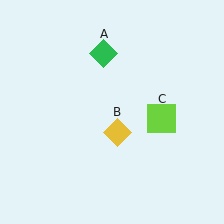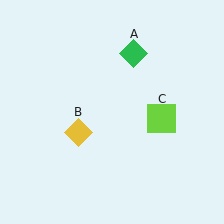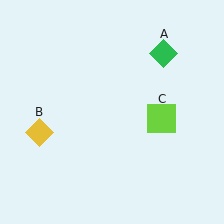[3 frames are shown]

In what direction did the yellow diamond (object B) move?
The yellow diamond (object B) moved left.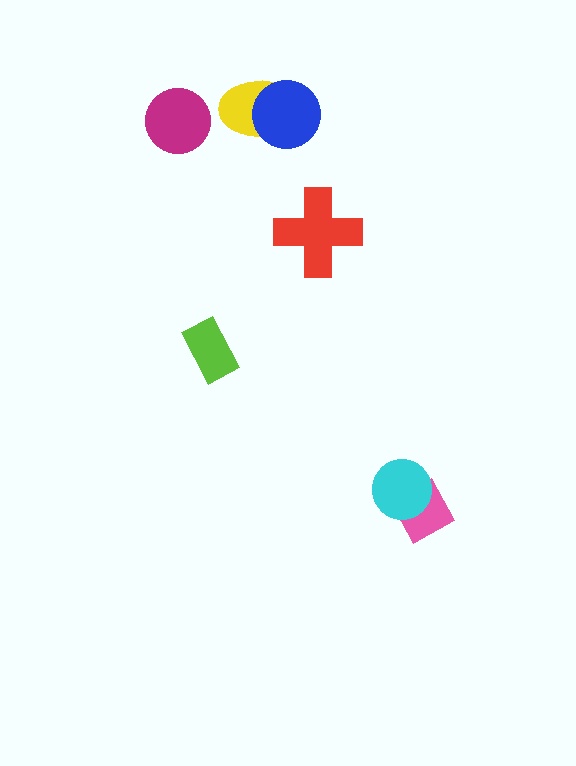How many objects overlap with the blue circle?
1 object overlaps with the blue circle.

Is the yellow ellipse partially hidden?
Yes, it is partially covered by another shape.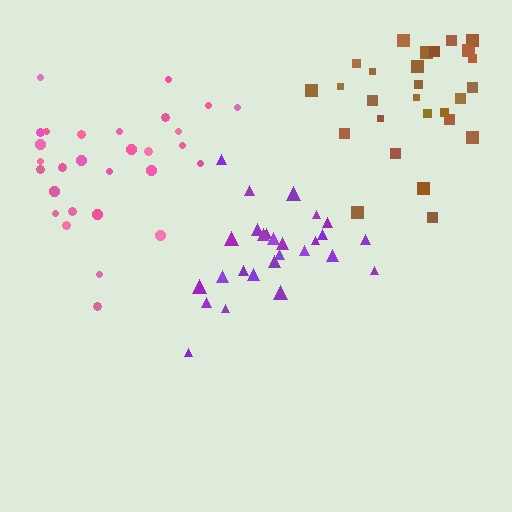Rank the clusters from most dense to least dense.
purple, brown, pink.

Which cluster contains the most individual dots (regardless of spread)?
Brown (29).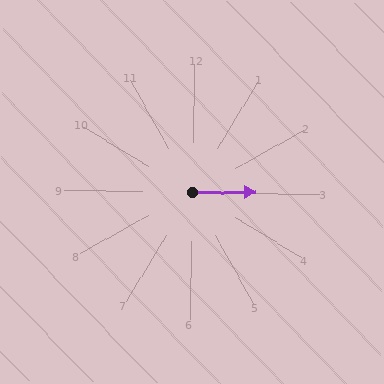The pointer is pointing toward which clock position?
Roughly 3 o'clock.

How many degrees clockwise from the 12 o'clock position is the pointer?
Approximately 89 degrees.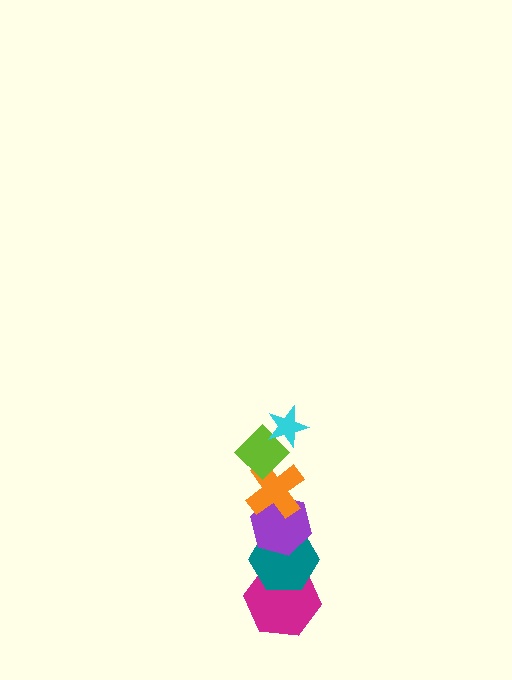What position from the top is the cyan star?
The cyan star is 1st from the top.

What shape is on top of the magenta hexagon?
The teal hexagon is on top of the magenta hexagon.